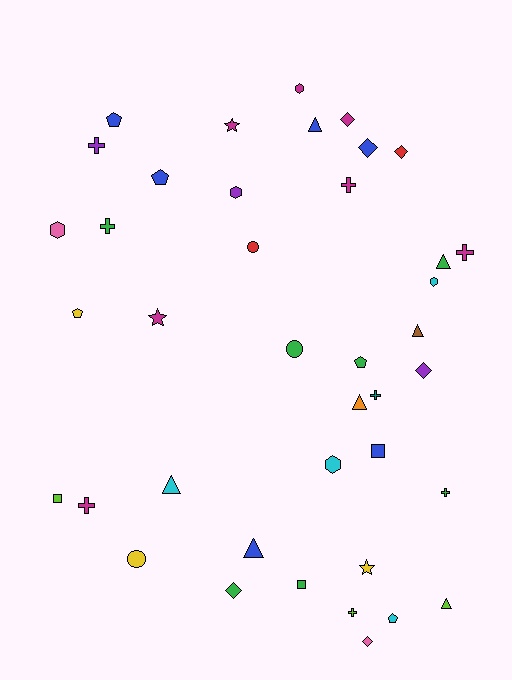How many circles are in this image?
There are 3 circles.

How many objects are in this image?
There are 40 objects.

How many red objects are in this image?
There are 2 red objects.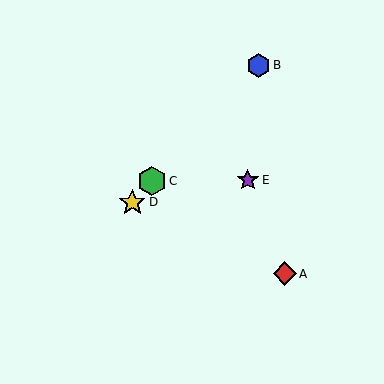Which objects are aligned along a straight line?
Objects B, C, D are aligned along a straight line.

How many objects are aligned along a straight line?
3 objects (B, C, D) are aligned along a straight line.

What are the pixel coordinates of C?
Object C is at (152, 181).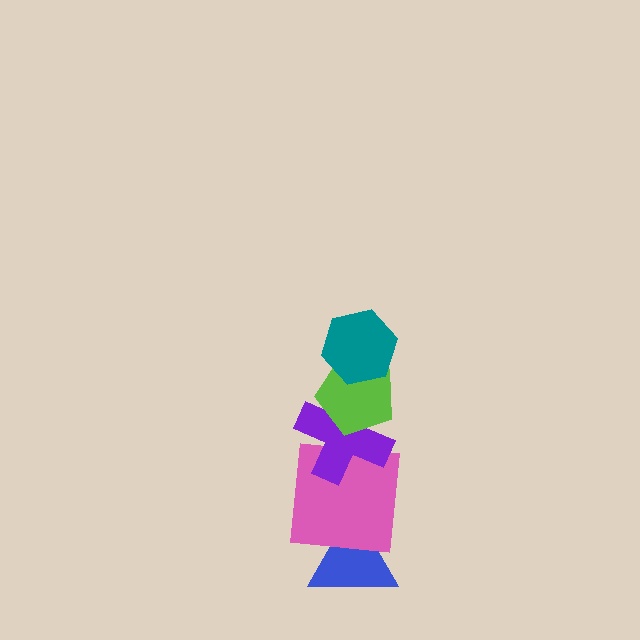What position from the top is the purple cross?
The purple cross is 3rd from the top.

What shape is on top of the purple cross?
The lime pentagon is on top of the purple cross.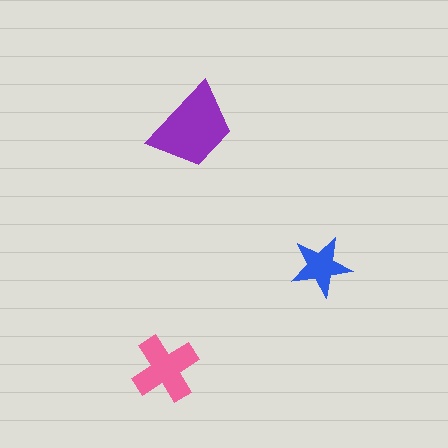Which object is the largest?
The purple trapezoid.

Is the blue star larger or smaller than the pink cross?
Smaller.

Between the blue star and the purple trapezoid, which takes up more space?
The purple trapezoid.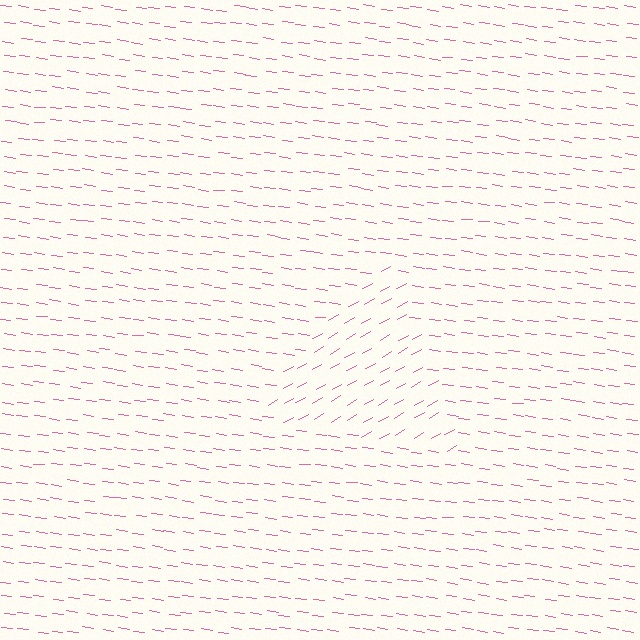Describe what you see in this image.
The image is filled with small pink line segments. A triangle region in the image has lines oriented differently from the surrounding lines, creating a visible texture boundary.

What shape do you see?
I see a triangle.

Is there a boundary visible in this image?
Yes, there is a texture boundary formed by a change in line orientation.